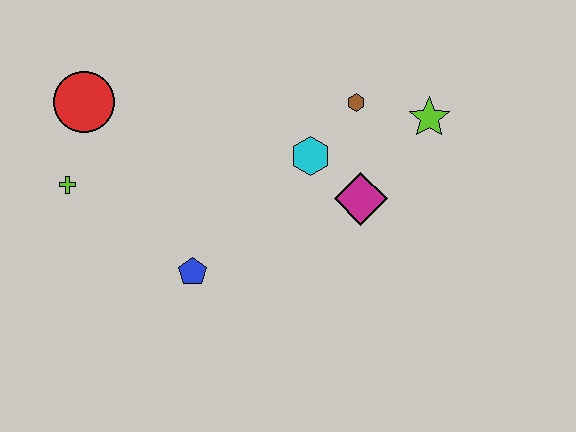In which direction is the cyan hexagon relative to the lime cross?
The cyan hexagon is to the right of the lime cross.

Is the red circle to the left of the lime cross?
No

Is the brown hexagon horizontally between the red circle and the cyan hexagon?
No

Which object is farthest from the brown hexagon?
The lime cross is farthest from the brown hexagon.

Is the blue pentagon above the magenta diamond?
No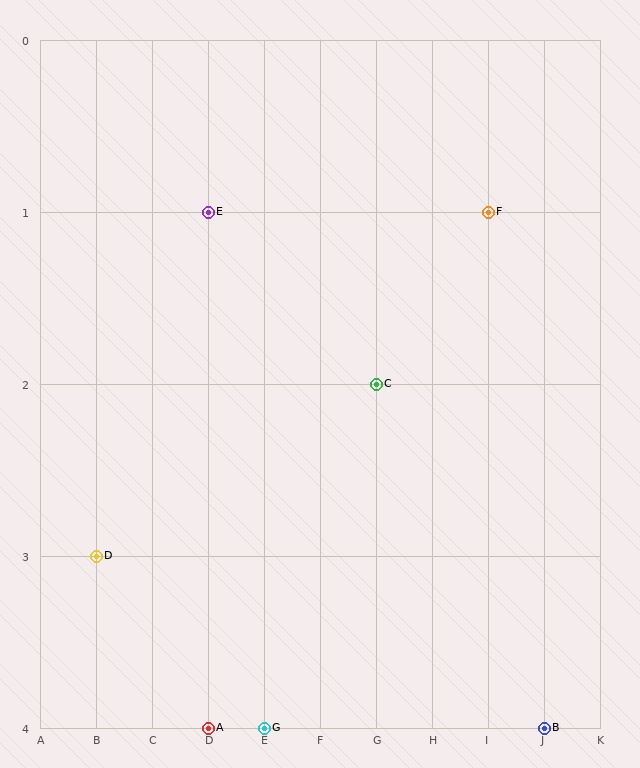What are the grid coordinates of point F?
Point F is at grid coordinates (I, 1).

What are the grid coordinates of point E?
Point E is at grid coordinates (D, 1).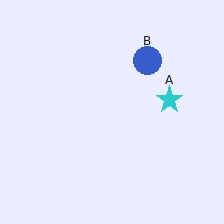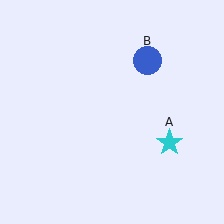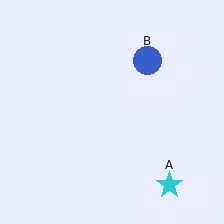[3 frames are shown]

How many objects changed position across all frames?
1 object changed position: cyan star (object A).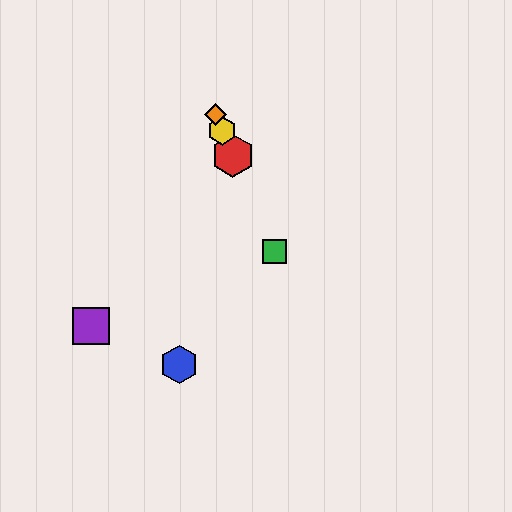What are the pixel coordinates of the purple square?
The purple square is at (91, 326).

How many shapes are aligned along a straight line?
4 shapes (the red hexagon, the green square, the yellow hexagon, the orange diamond) are aligned along a straight line.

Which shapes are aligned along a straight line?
The red hexagon, the green square, the yellow hexagon, the orange diamond are aligned along a straight line.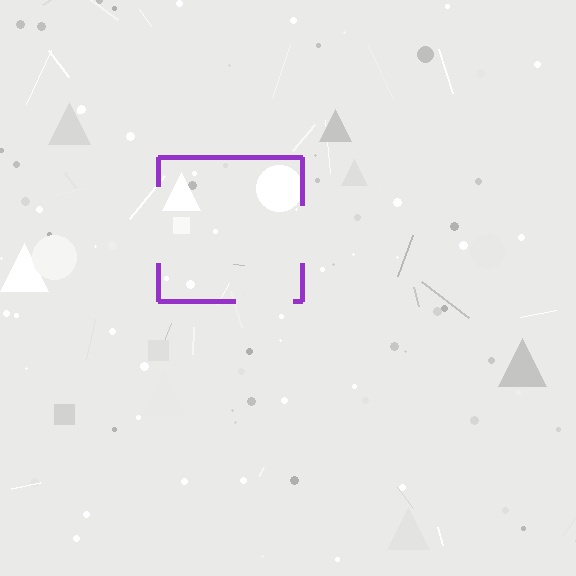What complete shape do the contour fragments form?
The contour fragments form a square.